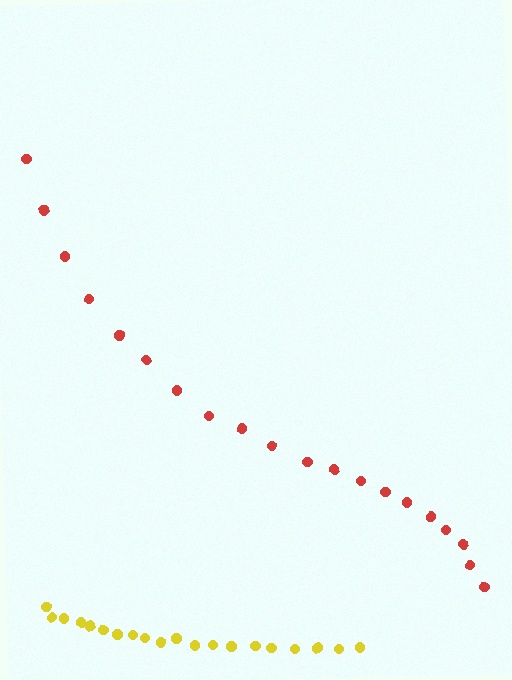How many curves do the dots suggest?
There are 2 distinct paths.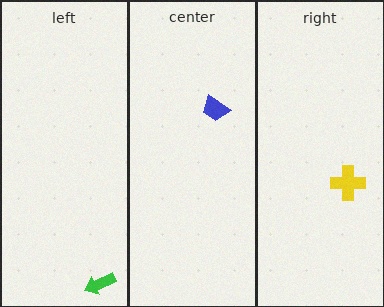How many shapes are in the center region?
1.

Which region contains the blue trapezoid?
The center region.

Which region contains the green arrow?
The left region.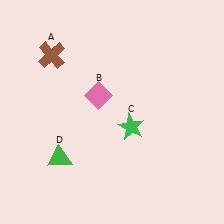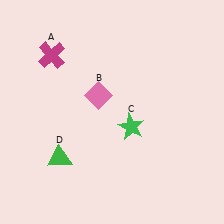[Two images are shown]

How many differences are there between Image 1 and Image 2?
There is 1 difference between the two images.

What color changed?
The cross (A) changed from brown in Image 1 to magenta in Image 2.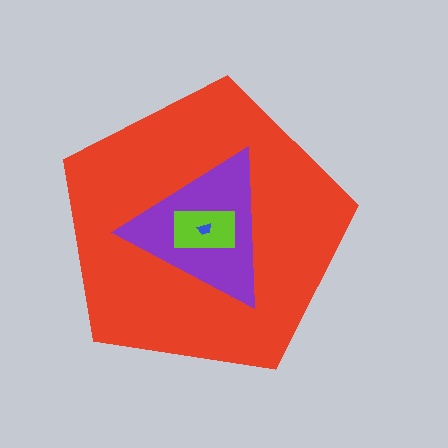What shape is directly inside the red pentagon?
The purple triangle.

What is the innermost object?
The blue trapezoid.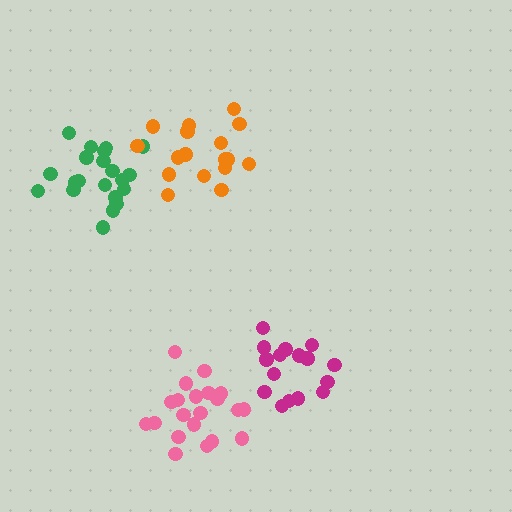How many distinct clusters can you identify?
There are 4 distinct clusters.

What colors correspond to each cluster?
The clusters are colored: green, magenta, pink, orange.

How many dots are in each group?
Group 1: 21 dots, Group 2: 16 dots, Group 3: 21 dots, Group 4: 17 dots (75 total).